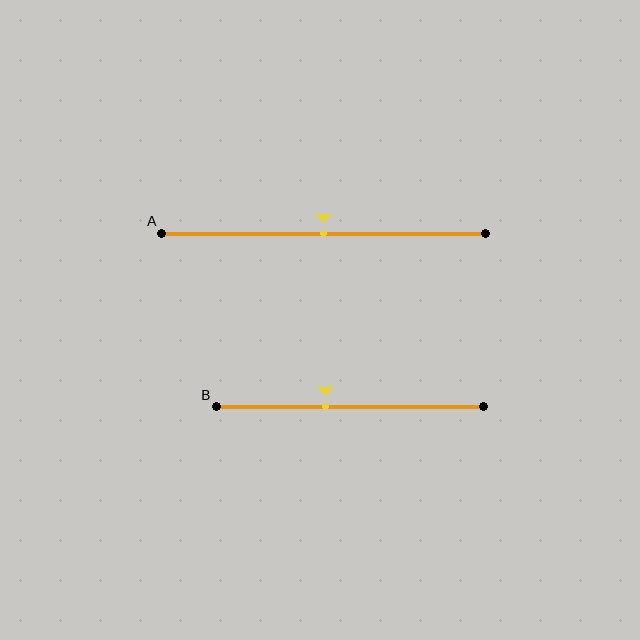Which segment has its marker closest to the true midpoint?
Segment A has its marker closest to the true midpoint.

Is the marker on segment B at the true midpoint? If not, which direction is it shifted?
No, the marker on segment B is shifted to the left by about 9% of the segment length.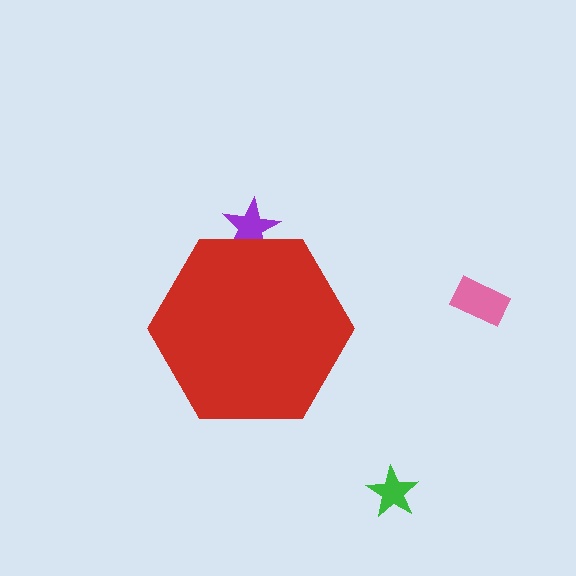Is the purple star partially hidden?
Yes, the purple star is partially hidden behind the red hexagon.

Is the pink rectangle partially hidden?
No, the pink rectangle is fully visible.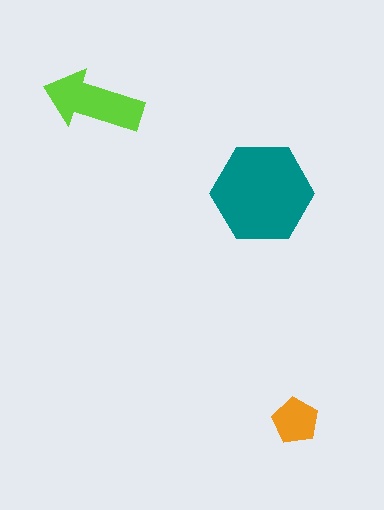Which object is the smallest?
The orange pentagon.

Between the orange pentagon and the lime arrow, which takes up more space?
The lime arrow.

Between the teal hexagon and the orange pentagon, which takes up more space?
The teal hexagon.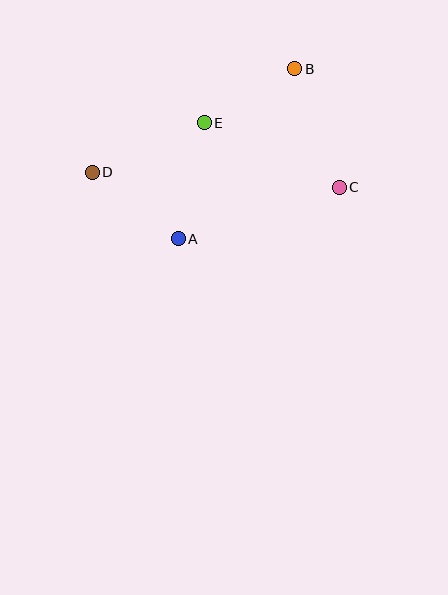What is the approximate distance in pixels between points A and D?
The distance between A and D is approximately 109 pixels.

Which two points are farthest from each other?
Points C and D are farthest from each other.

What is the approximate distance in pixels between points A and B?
The distance between A and B is approximately 206 pixels.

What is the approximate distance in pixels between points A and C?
The distance between A and C is approximately 169 pixels.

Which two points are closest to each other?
Points B and E are closest to each other.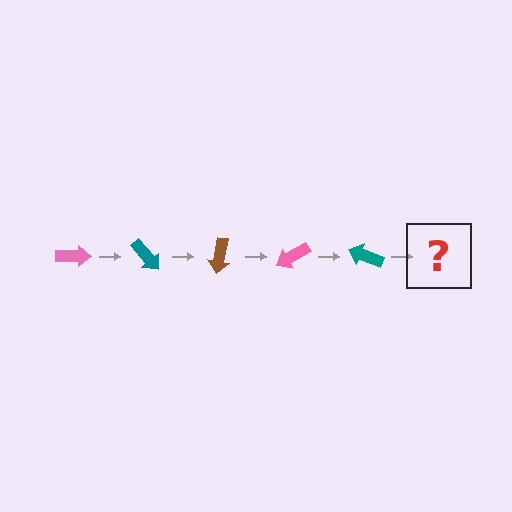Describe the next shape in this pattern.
It should be a brown arrow, rotated 250 degrees from the start.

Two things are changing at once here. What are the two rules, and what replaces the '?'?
The two rules are that it rotates 50 degrees each step and the color cycles through pink, teal, and brown. The '?' should be a brown arrow, rotated 250 degrees from the start.